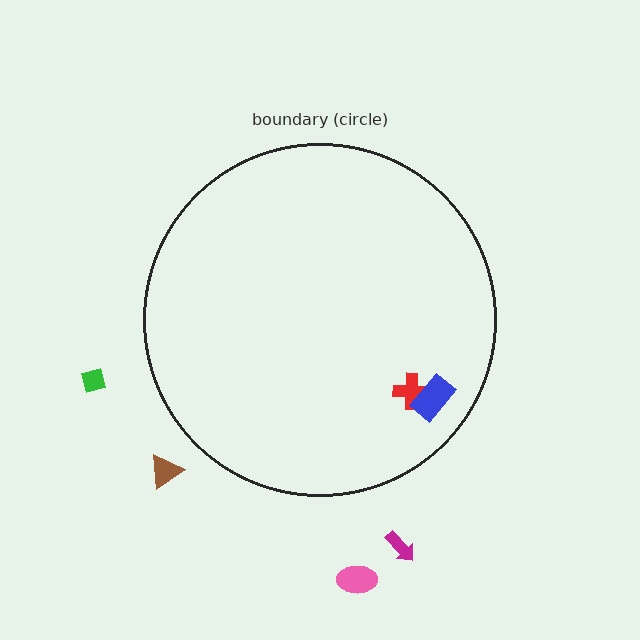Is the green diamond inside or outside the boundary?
Outside.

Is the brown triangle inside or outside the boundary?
Outside.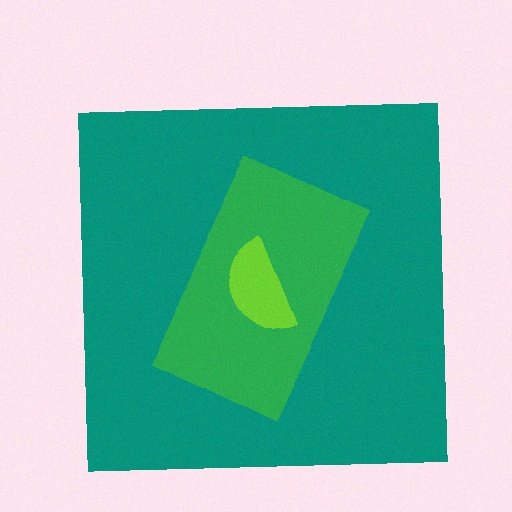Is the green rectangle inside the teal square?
Yes.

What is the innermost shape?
The lime semicircle.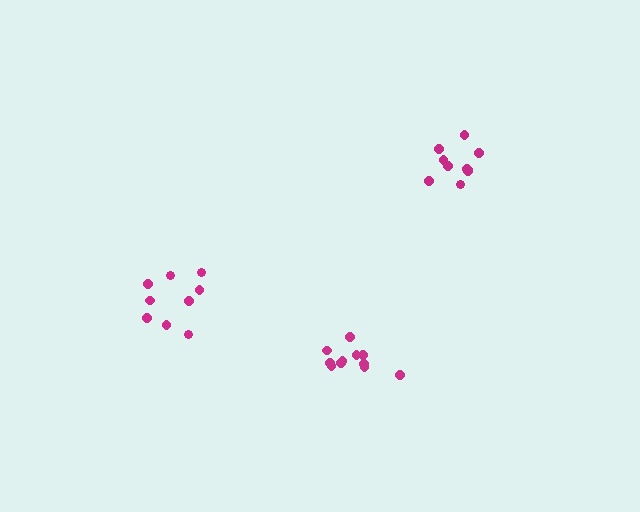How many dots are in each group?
Group 1: 11 dots, Group 2: 10 dots, Group 3: 9 dots (30 total).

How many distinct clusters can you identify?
There are 3 distinct clusters.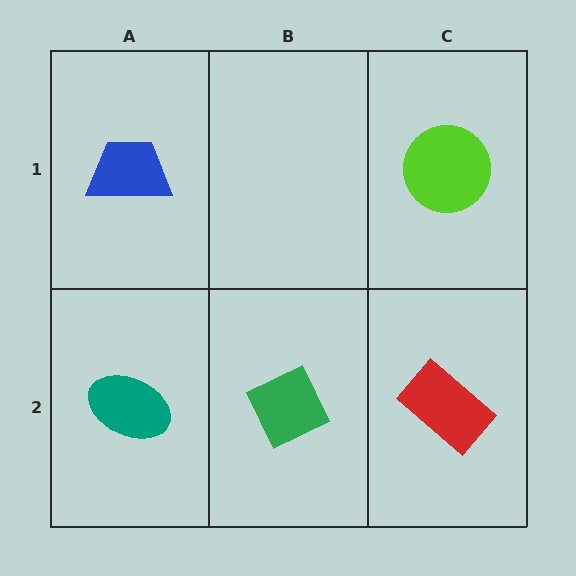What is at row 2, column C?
A red rectangle.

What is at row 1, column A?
A blue trapezoid.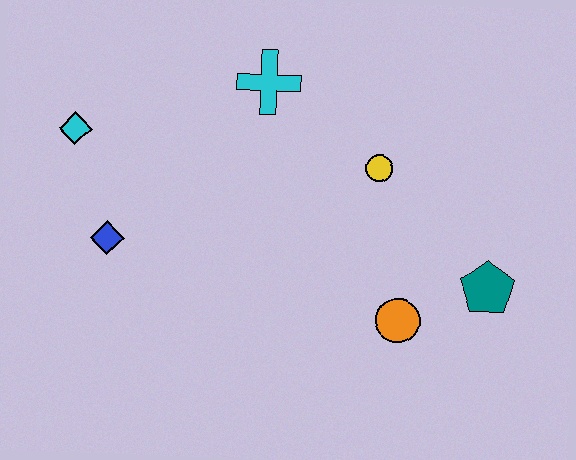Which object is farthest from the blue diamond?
The teal pentagon is farthest from the blue diamond.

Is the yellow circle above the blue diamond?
Yes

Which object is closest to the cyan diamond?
The blue diamond is closest to the cyan diamond.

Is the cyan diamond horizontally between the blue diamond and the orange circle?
No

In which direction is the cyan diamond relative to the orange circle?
The cyan diamond is to the left of the orange circle.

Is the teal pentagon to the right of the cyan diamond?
Yes